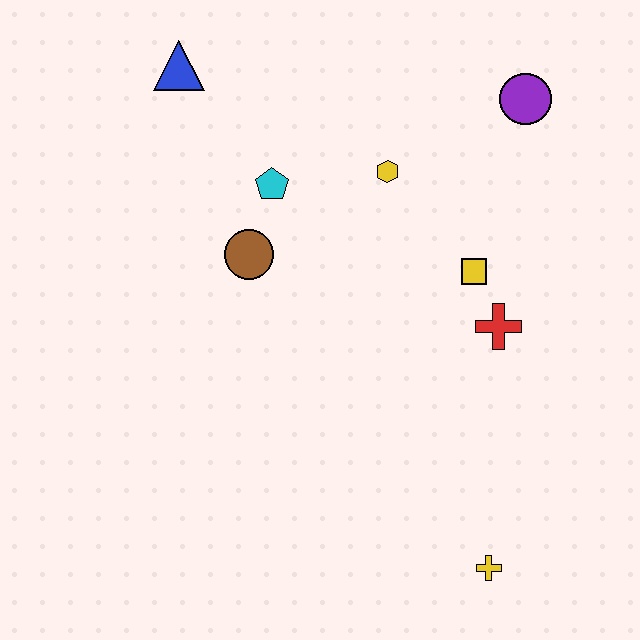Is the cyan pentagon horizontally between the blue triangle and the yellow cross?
Yes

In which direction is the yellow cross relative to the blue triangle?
The yellow cross is below the blue triangle.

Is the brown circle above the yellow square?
Yes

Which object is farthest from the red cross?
The blue triangle is farthest from the red cross.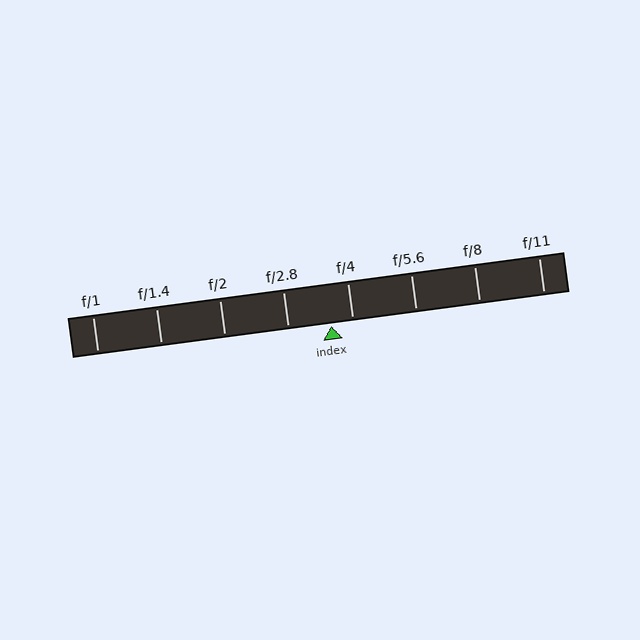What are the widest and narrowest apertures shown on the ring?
The widest aperture shown is f/1 and the narrowest is f/11.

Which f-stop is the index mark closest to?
The index mark is closest to f/4.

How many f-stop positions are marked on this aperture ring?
There are 8 f-stop positions marked.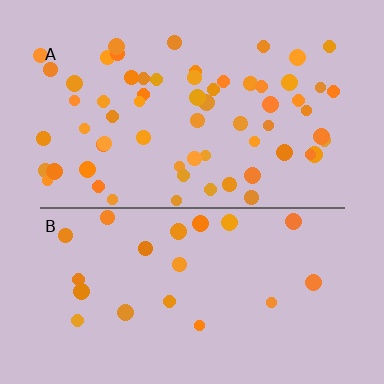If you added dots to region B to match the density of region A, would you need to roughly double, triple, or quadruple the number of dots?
Approximately triple.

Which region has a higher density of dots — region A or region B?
A (the top).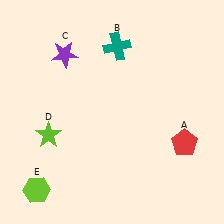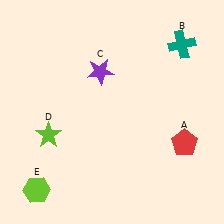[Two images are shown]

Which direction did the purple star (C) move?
The purple star (C) moved right.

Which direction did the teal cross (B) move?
The teal cross (B) moved right.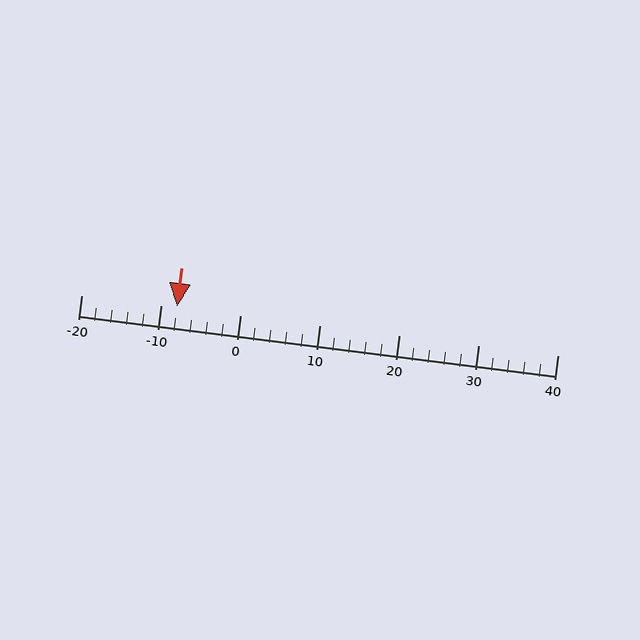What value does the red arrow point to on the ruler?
The red arrow points to approximately -8.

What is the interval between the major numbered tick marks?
The major tick marks are spaced 10 units apart.